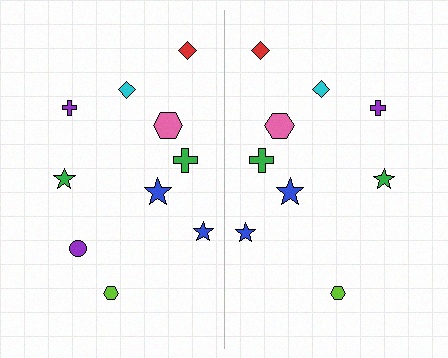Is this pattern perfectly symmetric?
No, the pattern is not perfectly symmetric. A purple circle is missing from the right side.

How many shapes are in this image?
There are 19 shapes in this image.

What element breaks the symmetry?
A purple circle is missing from the right side.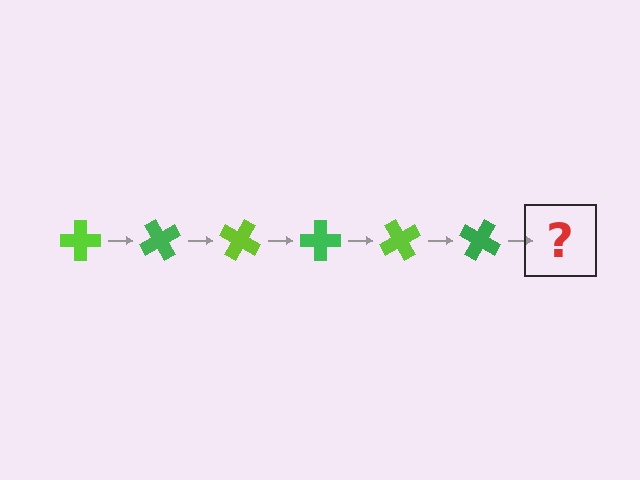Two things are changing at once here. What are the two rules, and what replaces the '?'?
The two rules are that it rotates 60 degrees each step and the color cycles through lime and green. The '?' should be a lime cross, rotated 360 degrees from the start.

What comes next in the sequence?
The next element should be a lime cross, rotated 360 degrees from the start.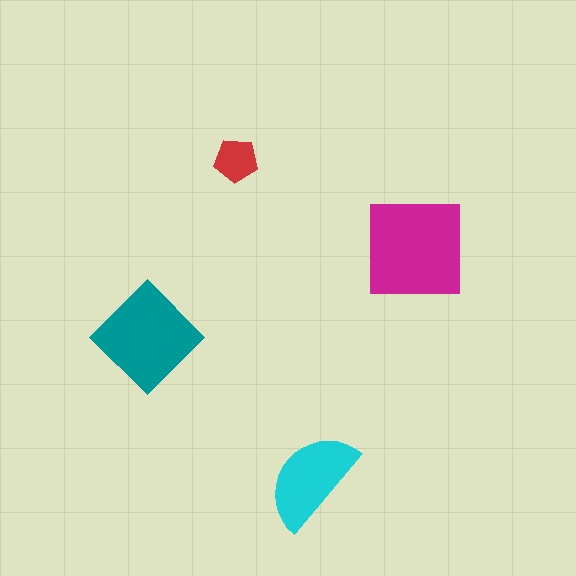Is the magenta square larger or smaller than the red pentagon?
Larger.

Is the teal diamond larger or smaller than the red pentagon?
Larger.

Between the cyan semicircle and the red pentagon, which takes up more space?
The cyan semicircle.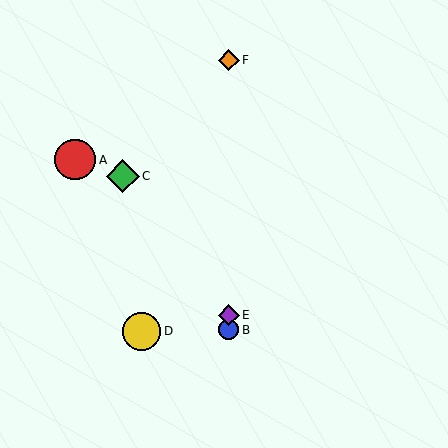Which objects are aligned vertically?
Objects B, E, F are aligned vertically.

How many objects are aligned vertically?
3 objects (B, E, F) are aligned vertically.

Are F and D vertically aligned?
No, F is at x≈229 and D is at x≈142.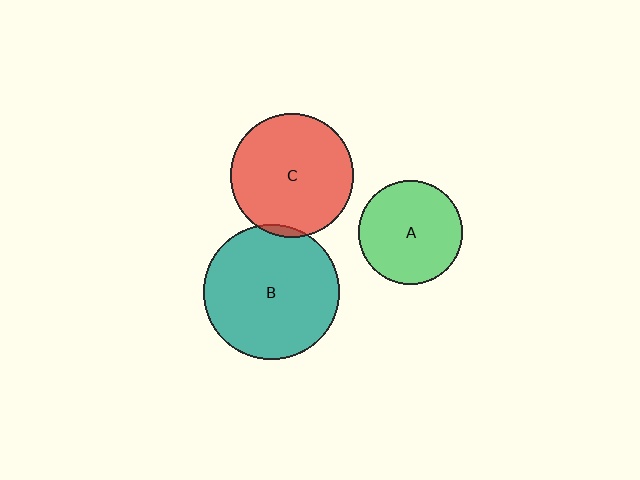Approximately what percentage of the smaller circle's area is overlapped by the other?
Approximately 5%.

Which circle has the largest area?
Circle B (teal).